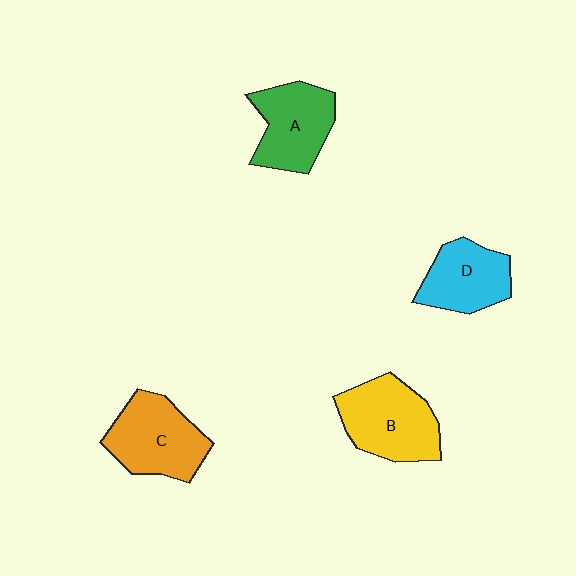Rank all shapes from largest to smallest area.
From largest to smallest: B (yellow), C (orange), A (green), D (cyan).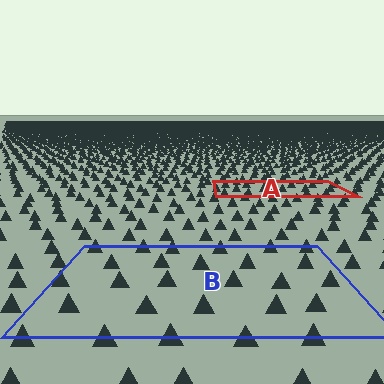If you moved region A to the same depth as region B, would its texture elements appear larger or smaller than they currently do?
They would appear larger. At a closer depth, the same texture elements are projected at a bigger on-screen size.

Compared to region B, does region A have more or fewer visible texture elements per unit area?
Region A has more texture elements per unit area — they are packed more densely because it is farther away.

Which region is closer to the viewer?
Region B is closer. The texture elements there are larger and more spread out.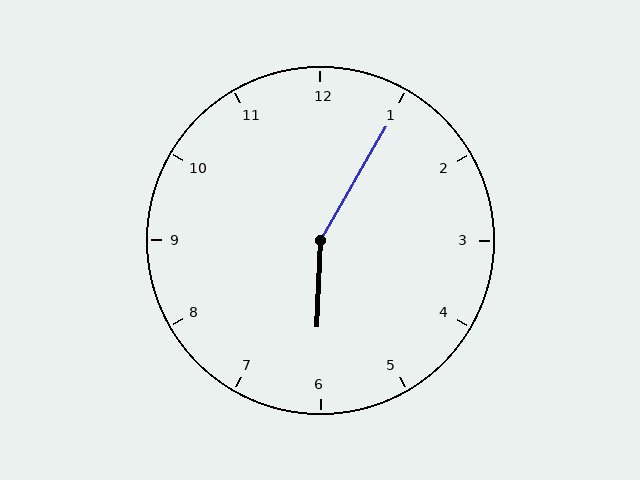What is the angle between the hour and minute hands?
Approximately 152 degrees.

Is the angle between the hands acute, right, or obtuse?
It is obtuse.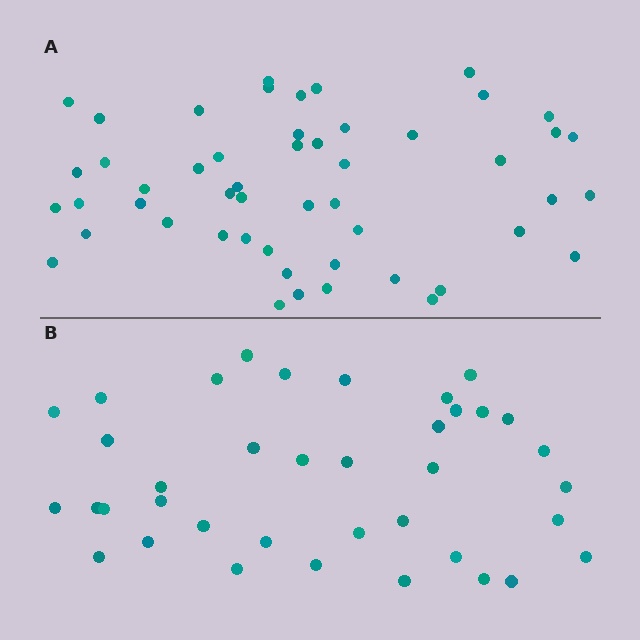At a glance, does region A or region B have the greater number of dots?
Region A (the top region) has more dots.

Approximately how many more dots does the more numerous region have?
Region A has approximately 15 more dots than region B.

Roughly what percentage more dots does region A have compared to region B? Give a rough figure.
About 35% more.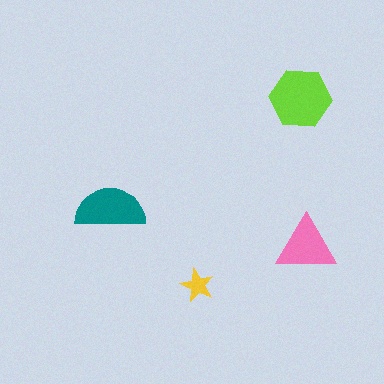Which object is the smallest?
The yellow star.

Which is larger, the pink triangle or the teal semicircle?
The teal semicircle.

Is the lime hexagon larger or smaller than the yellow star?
Larger.